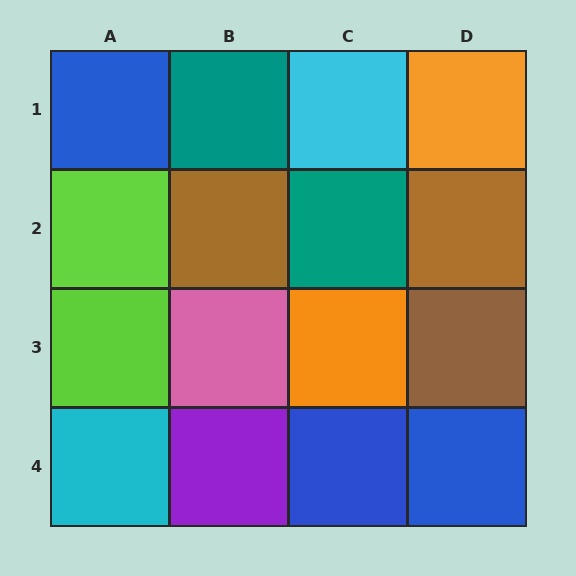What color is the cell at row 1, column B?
Teal.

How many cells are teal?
2 cells are teal.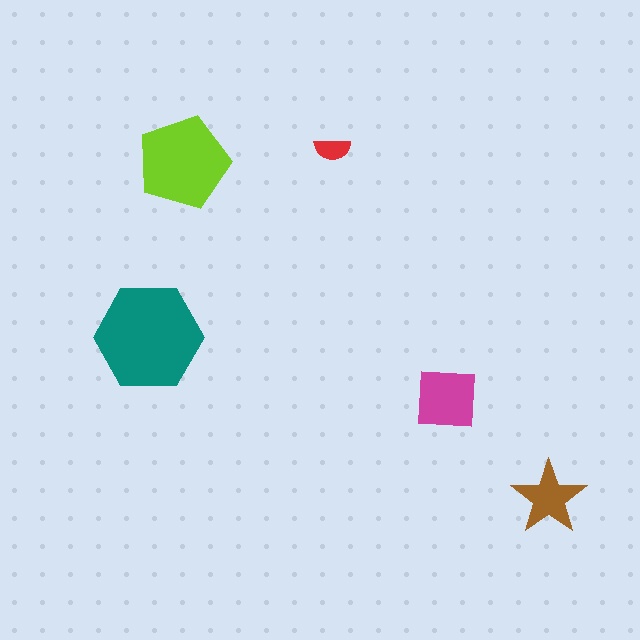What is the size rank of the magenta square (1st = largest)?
3rd.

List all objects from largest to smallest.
The teal hexagon, the lime pentagon, the magenta square, the brown star, the red semicircle.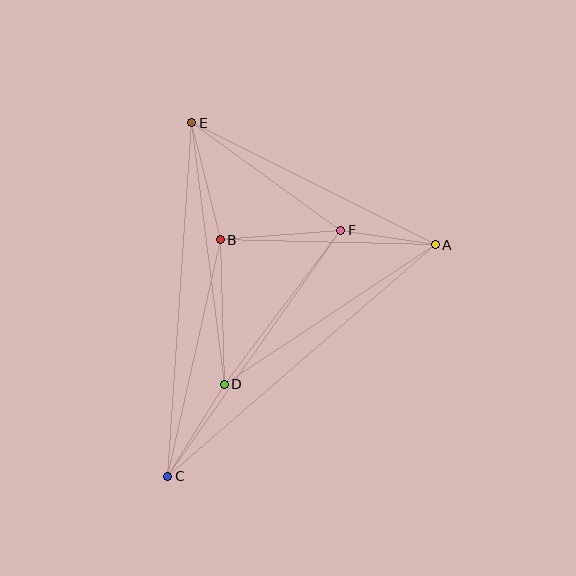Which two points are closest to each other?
Points A and F are closest to each other.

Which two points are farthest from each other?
Points C and E are farthest from each other.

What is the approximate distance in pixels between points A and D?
The distance between A and D is approximately 253 pixels.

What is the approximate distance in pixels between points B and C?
The distance between B and C is approximately 242 pixels.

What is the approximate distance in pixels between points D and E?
The distance between D and E is approximately 264 pixels.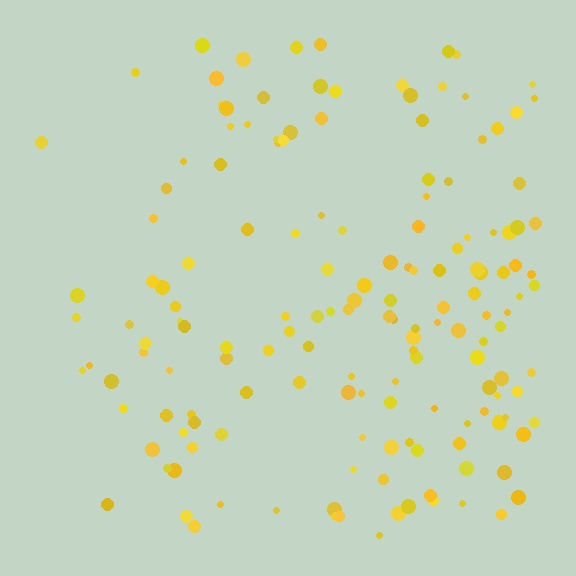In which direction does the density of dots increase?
From left to right, with the right side densest.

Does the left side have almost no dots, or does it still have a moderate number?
Still a moderate number, just noticeably fewer than the right.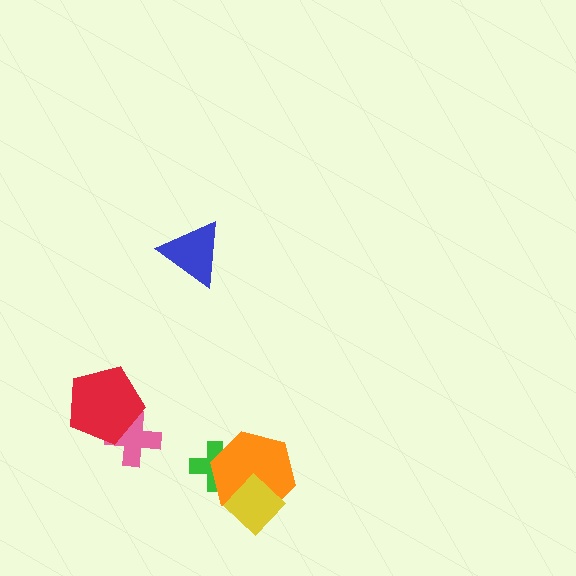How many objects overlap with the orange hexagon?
2 objects overlap with the orange hexagon.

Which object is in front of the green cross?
The orange hexagon is in front of the green cross.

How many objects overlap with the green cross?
1 object overlaps with the green cross.